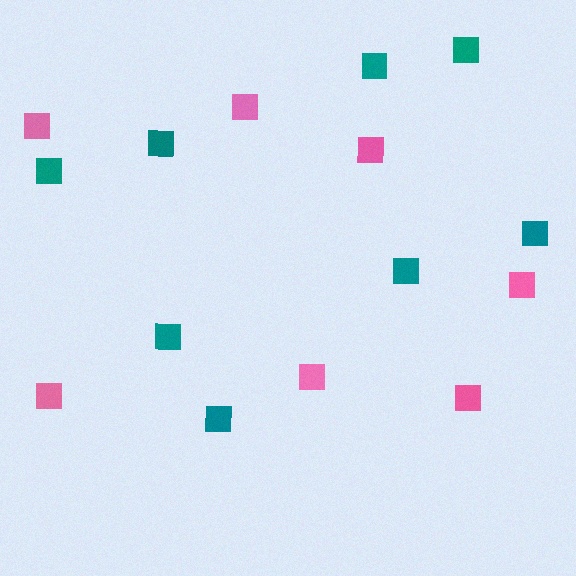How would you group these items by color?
There are 2 groups: one group of pink squares (7) and one group of teal squares (8).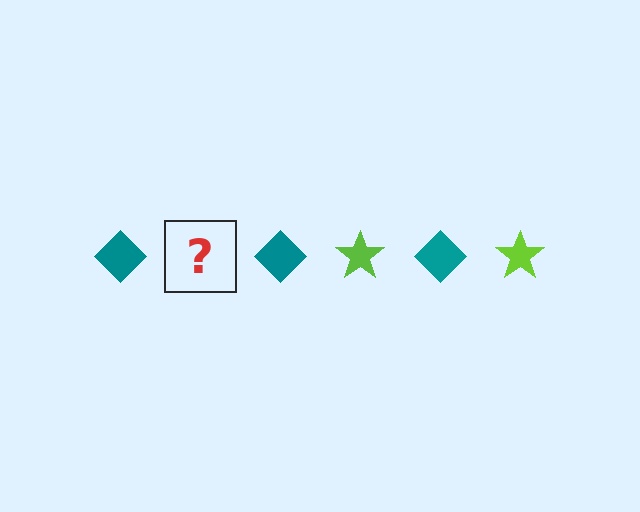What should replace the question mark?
The question mark should be replaced with a lime star.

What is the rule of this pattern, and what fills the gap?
The rule is that the pattern alternates between teal diamond and lime star. The gap should be filled with a lime star.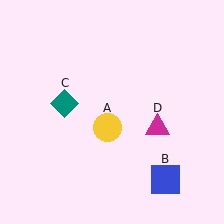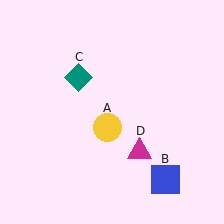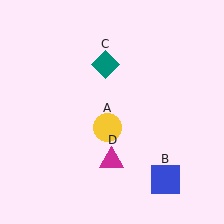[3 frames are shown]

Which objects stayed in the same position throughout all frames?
Yellow circle (object A) and blue square (object B) remained stationary.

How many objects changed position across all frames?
2 objects changed position: teal diamond (object C), magenta triangle (object D).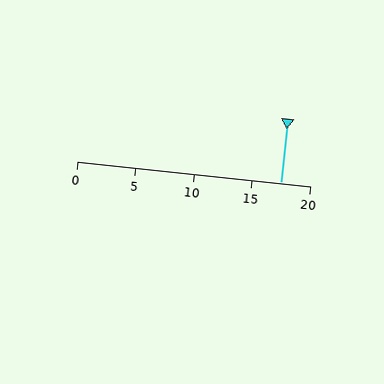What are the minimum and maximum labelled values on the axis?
The axis runs from 0 to 20.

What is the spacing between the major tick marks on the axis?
The major ticks are spaced 5 apart.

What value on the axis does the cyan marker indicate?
The marker indicates approximately 17.5.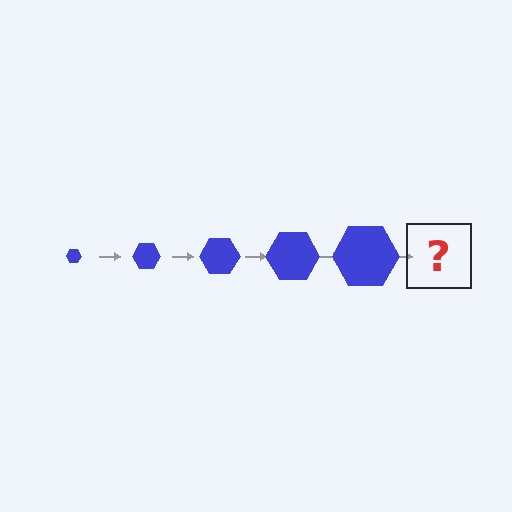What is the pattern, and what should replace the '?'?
The pattern is that the hexagon gets progressively larger each step. The '?' should be a blue hexagon, larger than the previous one.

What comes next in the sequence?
The next element should be a blue hexagon, larger than the previous one.